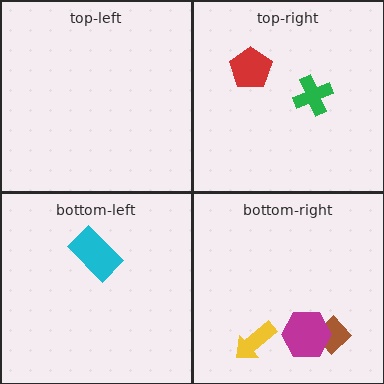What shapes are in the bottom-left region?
The cyan rectangle.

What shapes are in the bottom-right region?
The yellow arrow, the brown diamond, the magenta hexagon.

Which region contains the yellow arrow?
The bottom-right region.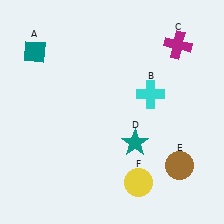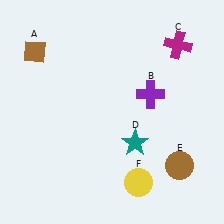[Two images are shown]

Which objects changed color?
A changed from teal to brown. B changed from cyan to purple.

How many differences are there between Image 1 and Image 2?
There are 2 differences between the two images.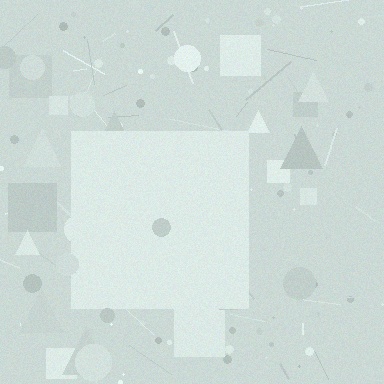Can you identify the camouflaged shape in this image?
The camouflaged shape is a square.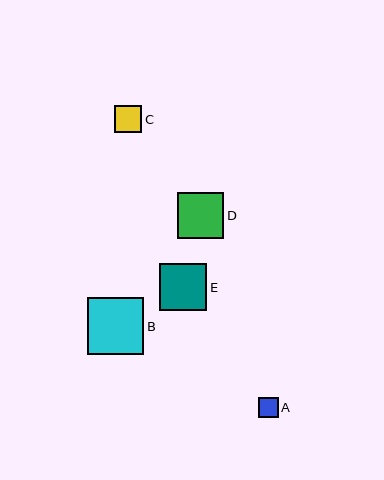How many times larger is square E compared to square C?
Square E is approximately 1.7 times the size of square C.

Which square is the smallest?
Square A is the smallest with a size of approximately 20 pixels.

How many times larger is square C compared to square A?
Square C is approximately 1.4 times the size of square A.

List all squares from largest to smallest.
From largest to smallest: B, E, D, C, A.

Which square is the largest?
Square B is the largest with a size of approximately 57 pixels.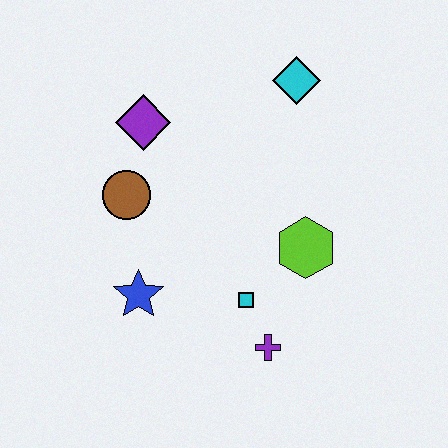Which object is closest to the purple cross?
The cyan square is closest to the purple cross.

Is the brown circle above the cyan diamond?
No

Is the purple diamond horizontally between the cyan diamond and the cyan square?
No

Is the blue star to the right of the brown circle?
Yes